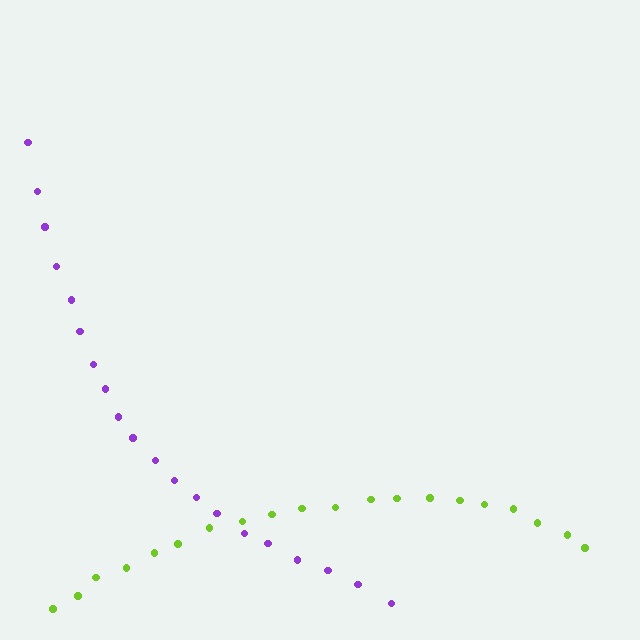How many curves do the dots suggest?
There are 2 distinct paths.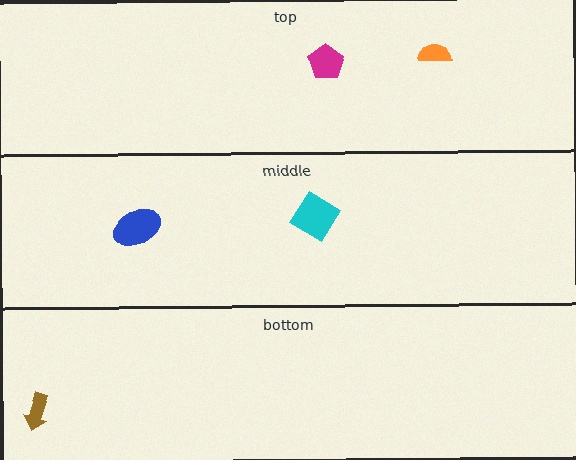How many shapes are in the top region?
2.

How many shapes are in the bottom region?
1.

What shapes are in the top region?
The magenta pentagon, the orange semicircle.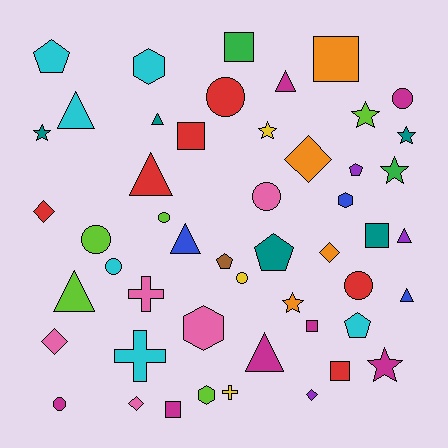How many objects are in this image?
There are 50 objects.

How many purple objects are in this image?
There are 3 purple objects.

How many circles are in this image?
There are 9 circles.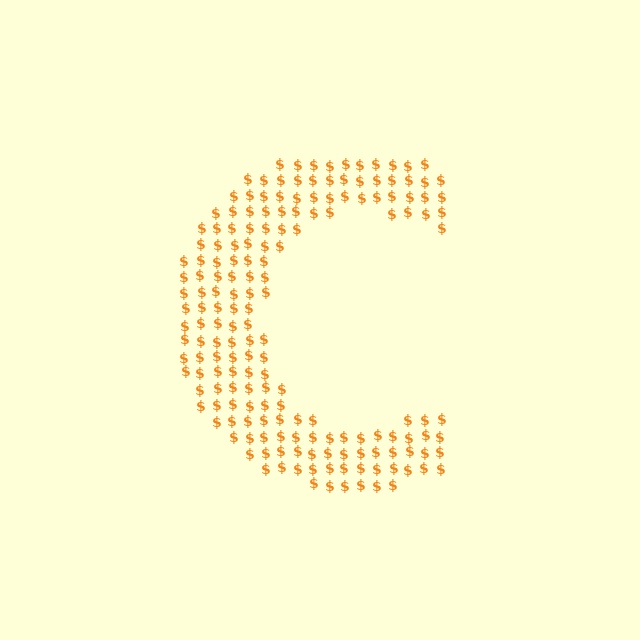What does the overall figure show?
The overall figure shows the letter C.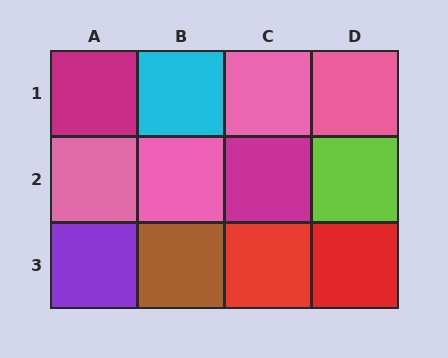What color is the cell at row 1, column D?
Pink.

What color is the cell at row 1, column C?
Pink.